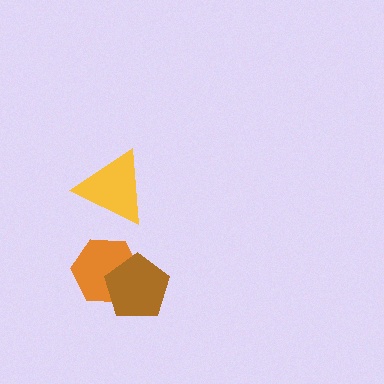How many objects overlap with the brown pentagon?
1 object overlaps with the brown pentagon.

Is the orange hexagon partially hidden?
Yes, it is partially covered by another shape.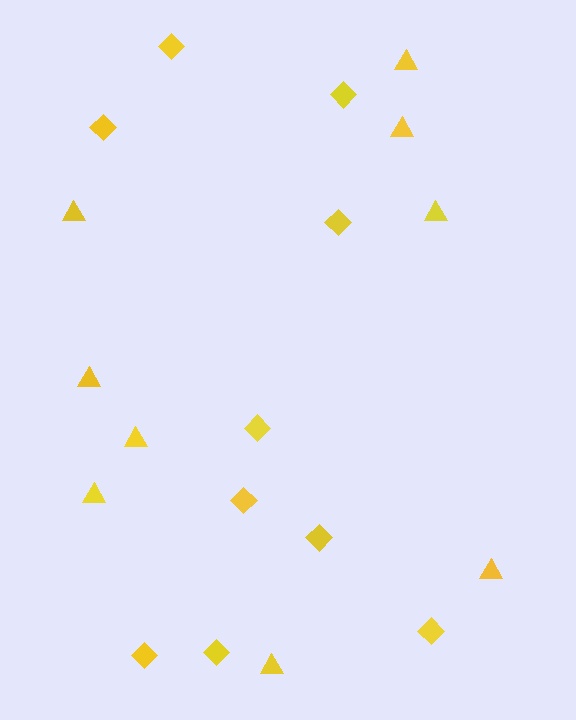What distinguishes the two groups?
There are 2 groups: one group of diamonds (10) and one group of triangles (9).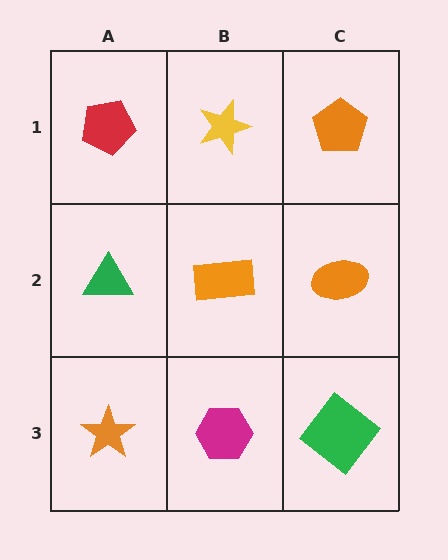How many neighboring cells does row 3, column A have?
2.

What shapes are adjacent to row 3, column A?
A green triangle (row 2, column A), a magenta hexagon (row 3, column B).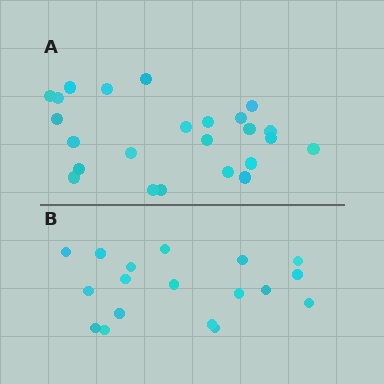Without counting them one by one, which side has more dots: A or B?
Region A (the top region) has more dots.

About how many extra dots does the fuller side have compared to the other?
Region A has about 6 more dots than region B.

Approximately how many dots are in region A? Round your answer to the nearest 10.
About 20 dots. (The exact count is 24, which rounds to 20.)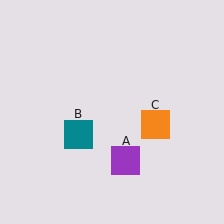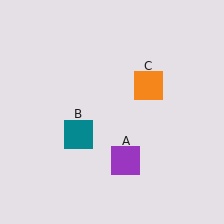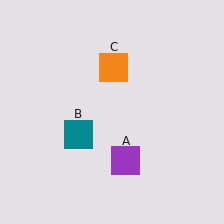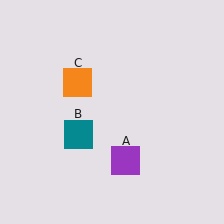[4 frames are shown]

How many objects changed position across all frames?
1 object changed position: orange square (object C).